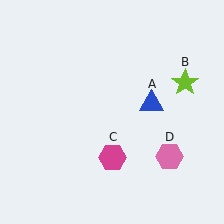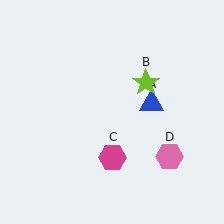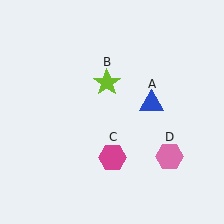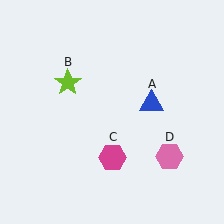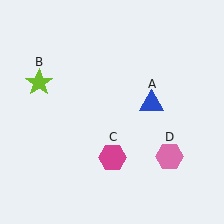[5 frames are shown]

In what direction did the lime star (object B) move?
The lime star (object B) moved left.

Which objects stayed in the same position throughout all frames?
Blue triangle (object A) and magenta hexagon (object C) and pink hexagon (object D) remained stationary.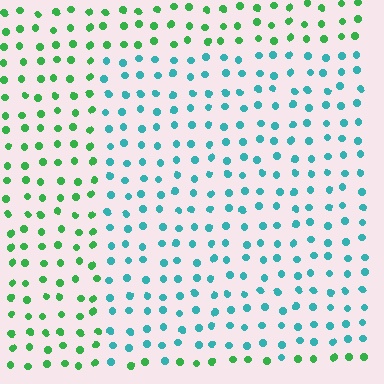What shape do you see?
I see a rectangle.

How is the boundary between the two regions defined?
The boundary is defined purely by a slight shift in hue (about 50 degrees). Spacing, size, and orientation are identical on both sides.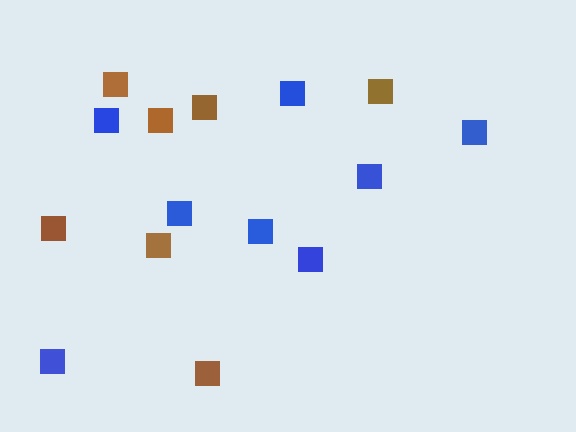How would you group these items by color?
There are 2 groups: one group of brown squares (7) and one group of blue squares (8).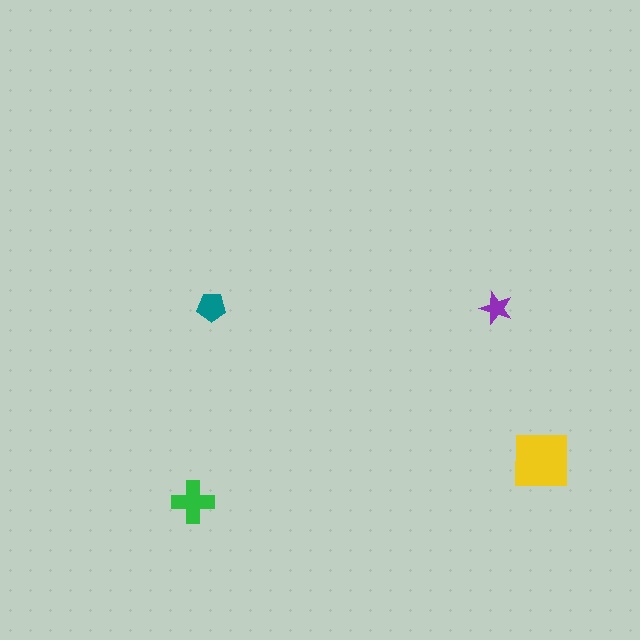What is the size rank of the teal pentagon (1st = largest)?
3rd.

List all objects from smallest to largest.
The purple star, the teal pentagon, the green cross, the yellow square.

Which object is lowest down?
The green cross is bottommost.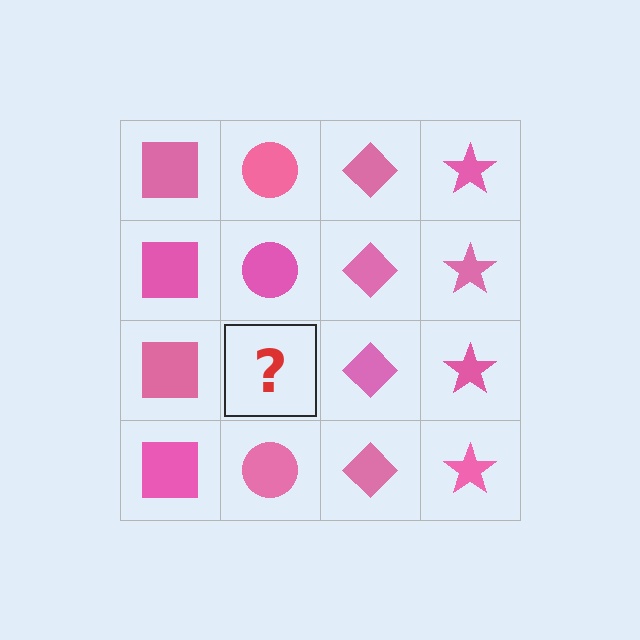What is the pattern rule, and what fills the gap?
The rule is that each column has a consistent shape. The gap should be filled with a pink circle.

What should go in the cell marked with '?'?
The missing cell should contain a pink circle.